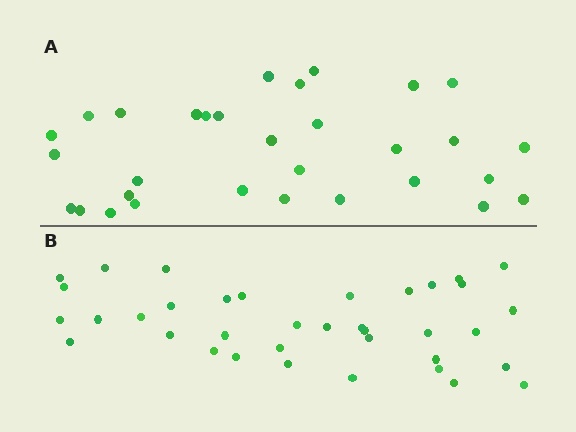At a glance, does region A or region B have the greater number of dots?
Region B (the bottom region) has more dots.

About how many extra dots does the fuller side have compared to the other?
Region B has about 6 more dots than region A.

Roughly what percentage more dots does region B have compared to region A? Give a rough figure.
About 20% more.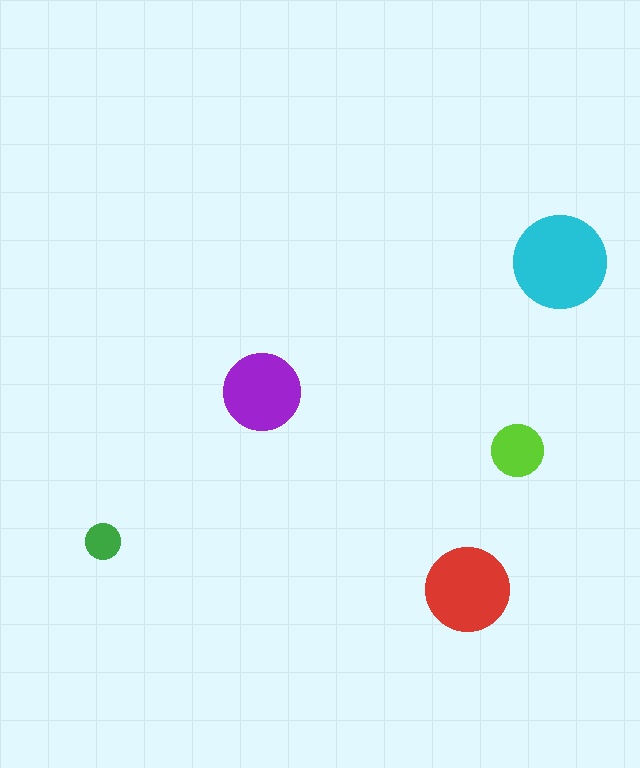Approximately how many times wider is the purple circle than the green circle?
About 2 times wider.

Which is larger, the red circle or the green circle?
The red one.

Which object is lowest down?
The red circle is bottommost.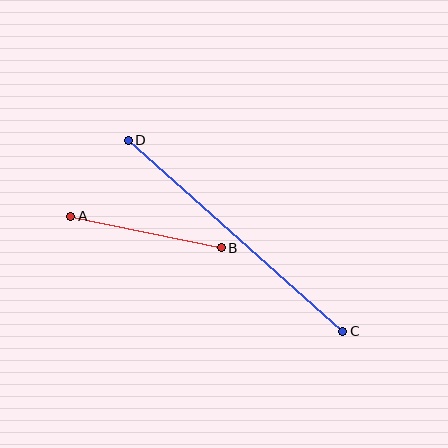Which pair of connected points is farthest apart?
Points C and D are farthest apart.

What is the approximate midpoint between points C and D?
The midpoint is at approximately (235, 236) pixels.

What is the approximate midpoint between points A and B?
The midpoint is at approximately (146, 232) pixels.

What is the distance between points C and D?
The distance is approximately 287 pixels.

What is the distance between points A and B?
The distance is approximately 153 pixels.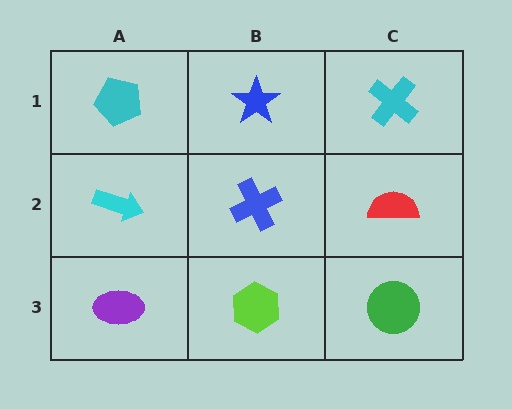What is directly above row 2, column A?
A cyan pentagon.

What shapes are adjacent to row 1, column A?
A cyan arrow (row 2, column A), a blue star (row 1, column B).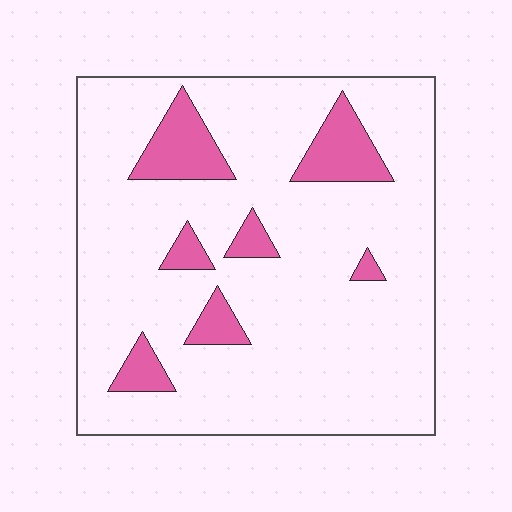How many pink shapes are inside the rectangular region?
7.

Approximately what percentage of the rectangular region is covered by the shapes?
Approximately 15%.